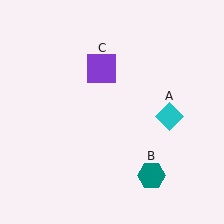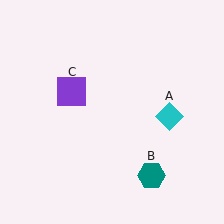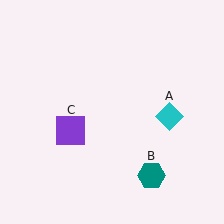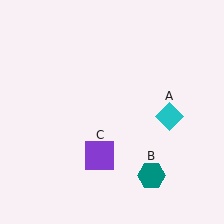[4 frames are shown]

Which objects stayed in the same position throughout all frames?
Cyan diamond (object A) and teal hexagon (object B) remained stationary.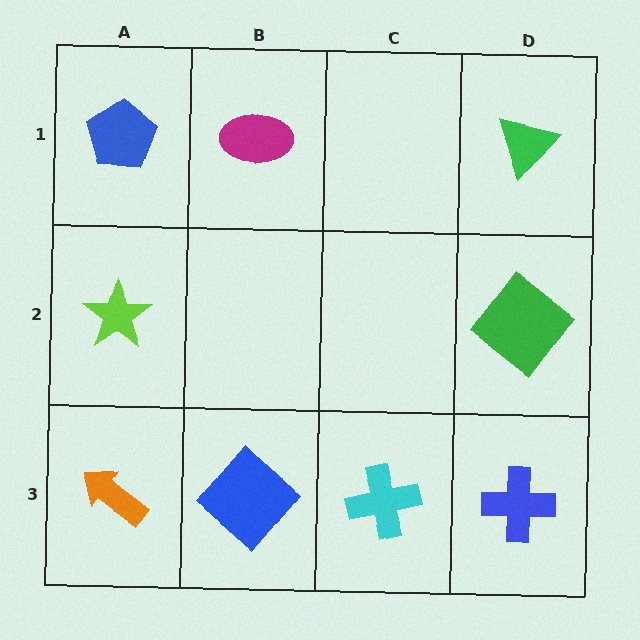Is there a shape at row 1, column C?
No, that cell is empty.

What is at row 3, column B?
A blue diamond.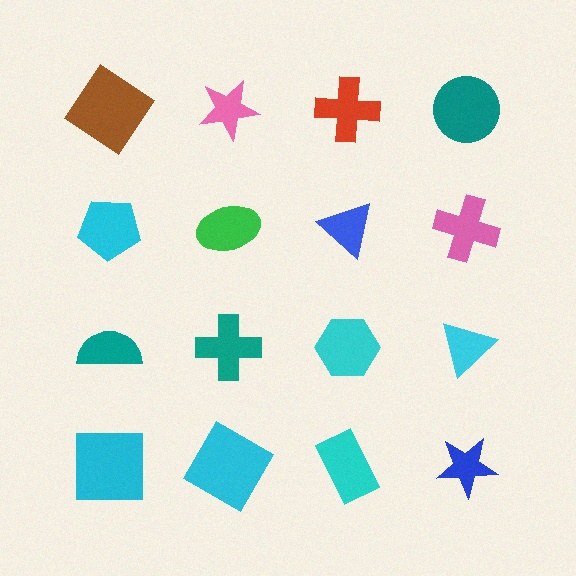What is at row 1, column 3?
A red cross.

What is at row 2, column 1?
A cyan pentagon.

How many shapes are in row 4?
4 shapes.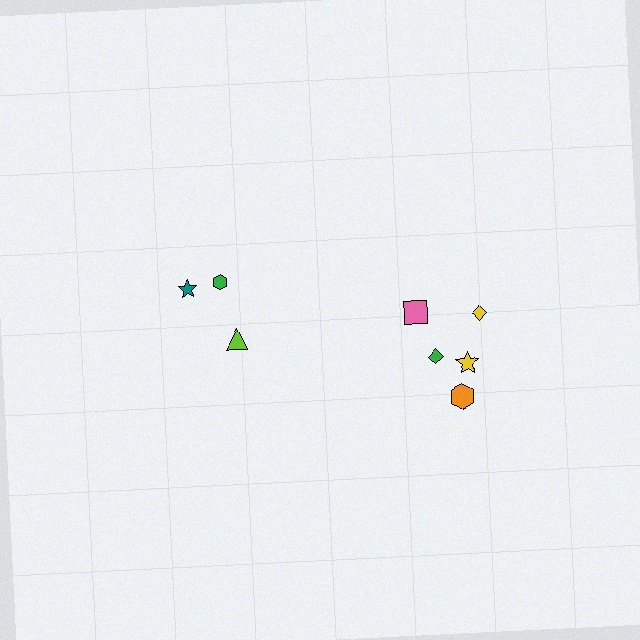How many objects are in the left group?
There are 3 objects.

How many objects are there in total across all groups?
There are 8 objects.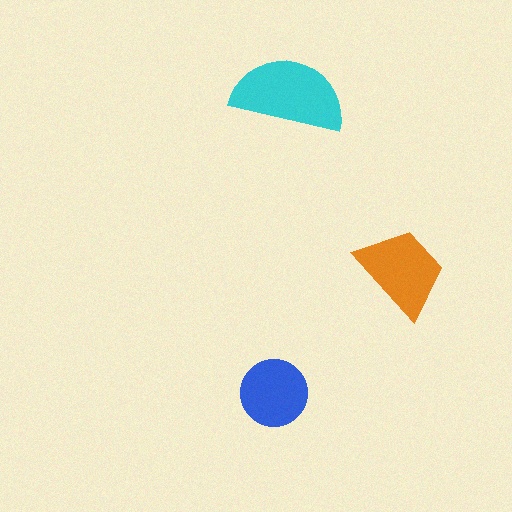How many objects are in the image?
There are 3 objects in the image.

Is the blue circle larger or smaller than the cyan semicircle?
Smaller.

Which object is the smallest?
The blue circle.